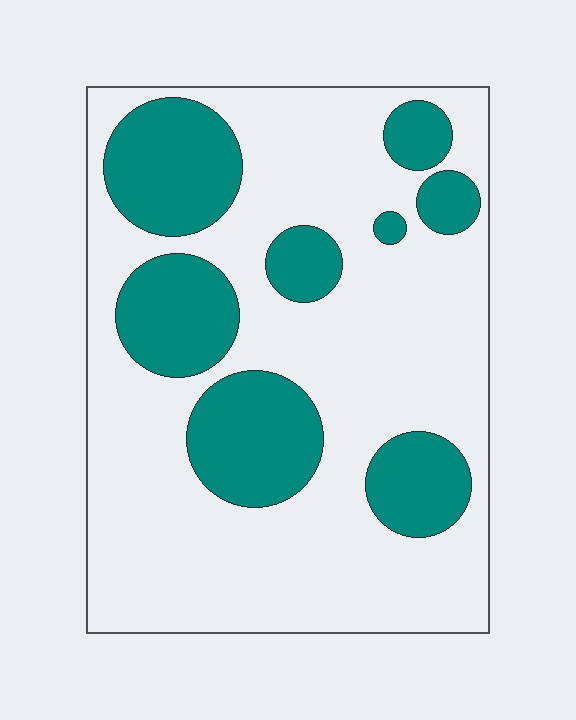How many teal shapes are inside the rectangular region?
8.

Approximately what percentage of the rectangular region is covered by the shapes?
Approximately 30%.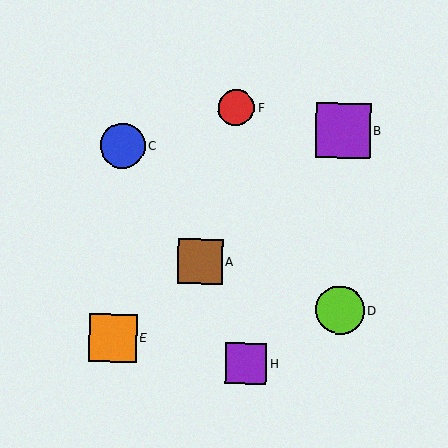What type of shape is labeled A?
Shape A is a brown square.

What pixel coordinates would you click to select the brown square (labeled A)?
Click at (200, 261) to select the brown square A.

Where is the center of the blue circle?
The center of the blue circle is at (123, 146).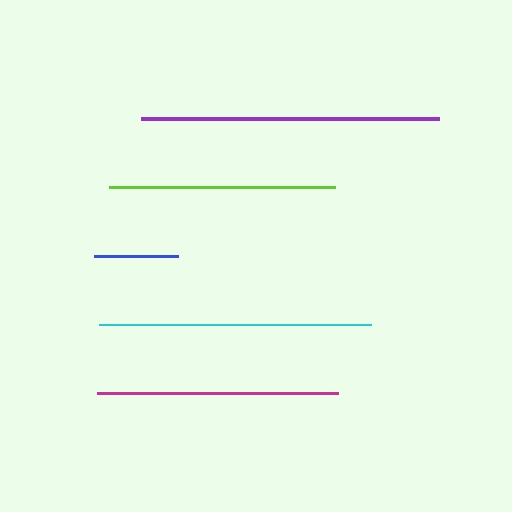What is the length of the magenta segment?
The magenta segment is approximately 241 pixels long.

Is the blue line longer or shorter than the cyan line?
The cyan line is longer than the blue line.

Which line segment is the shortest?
The blue line is the shortest at approximately 84 pixels.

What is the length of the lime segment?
The lime segment is approximately 227 pixels long.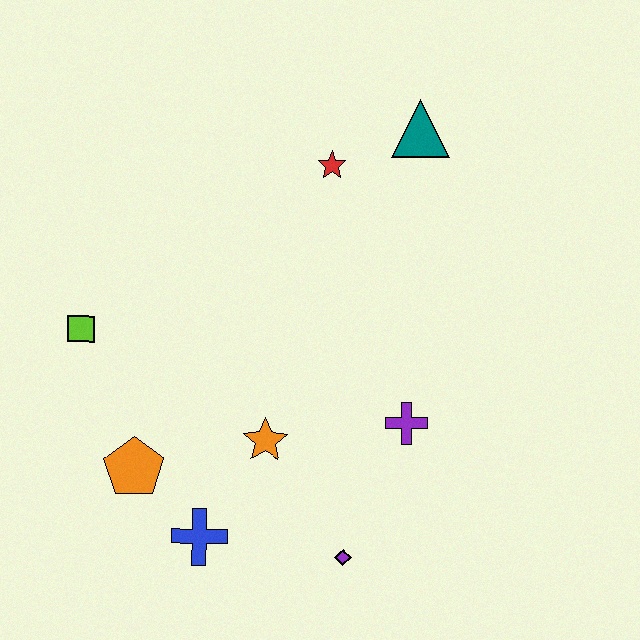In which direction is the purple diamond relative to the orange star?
The purple diamond is below the orange star.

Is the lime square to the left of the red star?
Yes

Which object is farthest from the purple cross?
The lime square is farthest from the purple cross.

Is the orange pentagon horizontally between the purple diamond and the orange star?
No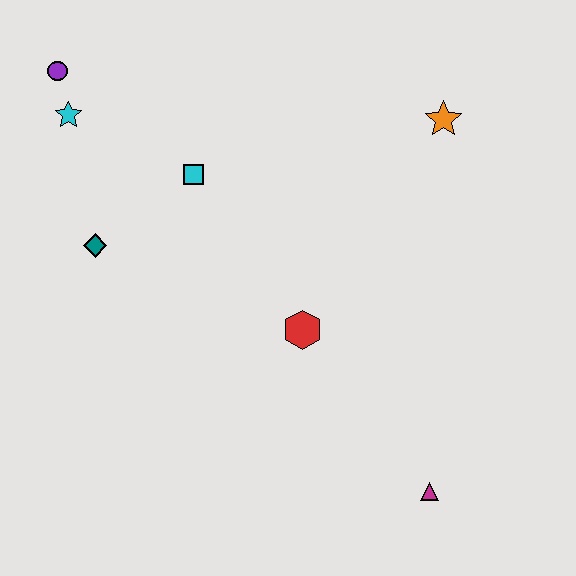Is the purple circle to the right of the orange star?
No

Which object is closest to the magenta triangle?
The red hexagon is closest to the magenta triangle.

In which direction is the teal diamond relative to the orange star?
The teal diamond is to the left of the orange star.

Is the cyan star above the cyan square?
Yes